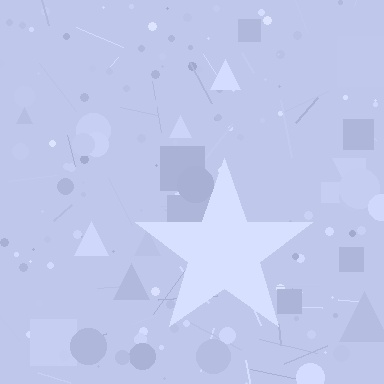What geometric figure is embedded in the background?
A star is embedded in the background.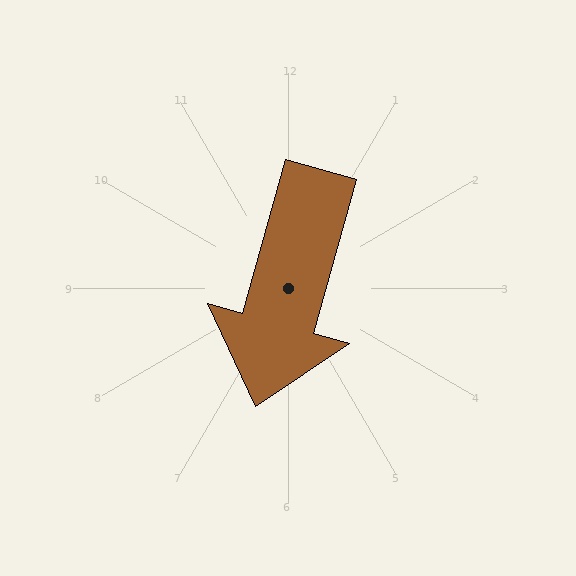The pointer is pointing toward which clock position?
Roughly 7 o'clock.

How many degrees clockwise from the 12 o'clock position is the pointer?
Approximately 195 degrees.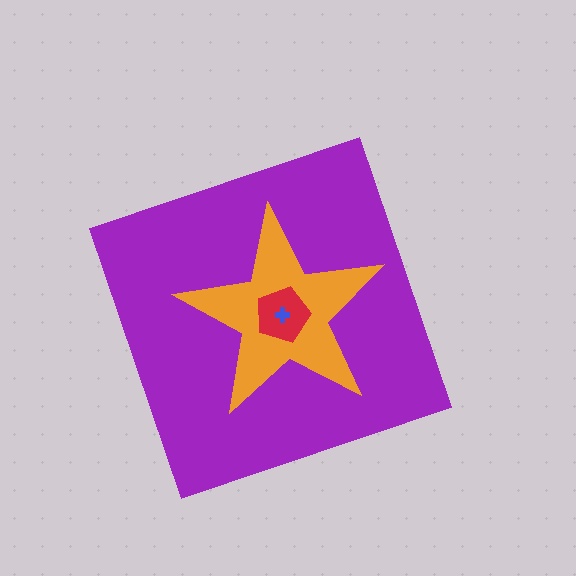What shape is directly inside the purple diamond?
The orange star.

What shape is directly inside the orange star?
The red pentagon.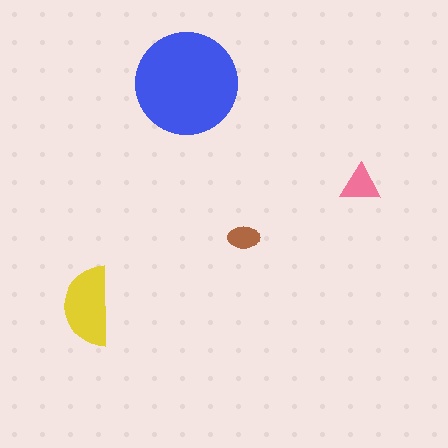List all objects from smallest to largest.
The brown ellipse, the pink triangle, the yellow semicircle, the blue circle.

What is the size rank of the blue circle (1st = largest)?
1st.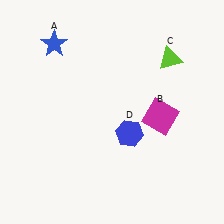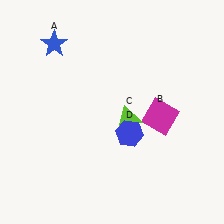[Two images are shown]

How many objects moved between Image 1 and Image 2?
1 object moved between the two images.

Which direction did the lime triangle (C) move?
The lime triangle (C) moved down.